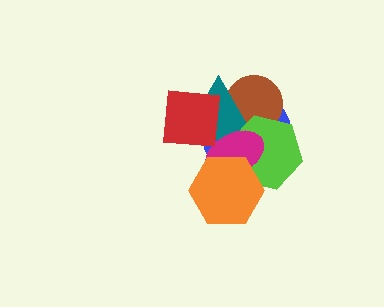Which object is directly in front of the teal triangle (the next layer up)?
The lime hexagon is directly in front of the teal triangle.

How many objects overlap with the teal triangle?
5 objects overlap with the teal triangle.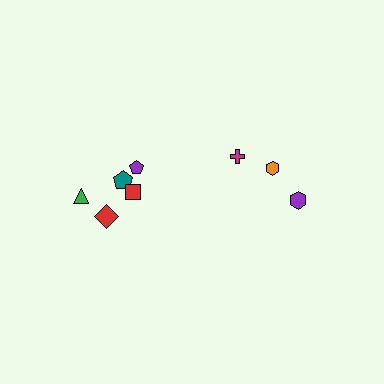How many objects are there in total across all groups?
There are 8 objects.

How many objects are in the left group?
There are 5 objects.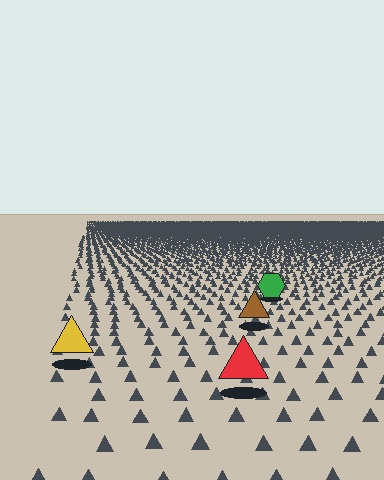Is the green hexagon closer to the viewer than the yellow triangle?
No. The yellow triangle is closer — you can tell from the texture gradient: the ground texture is coarser near it.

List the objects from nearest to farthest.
From nearest to farthest: the red triangle, the yellow triangle, the brown triangle, the green hexagon.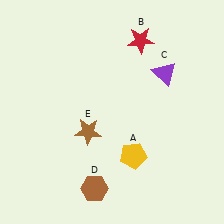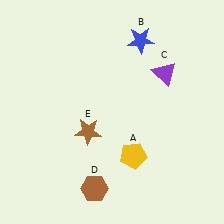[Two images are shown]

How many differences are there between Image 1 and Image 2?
There is 1 difference between the two images.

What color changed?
The star (B) changed from red in Image 1 to blue in Image 2.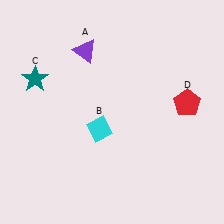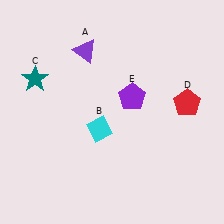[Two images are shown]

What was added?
A purple pentagon (E) was added in Image 2.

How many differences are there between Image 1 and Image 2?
There is 1 difference between the two images.